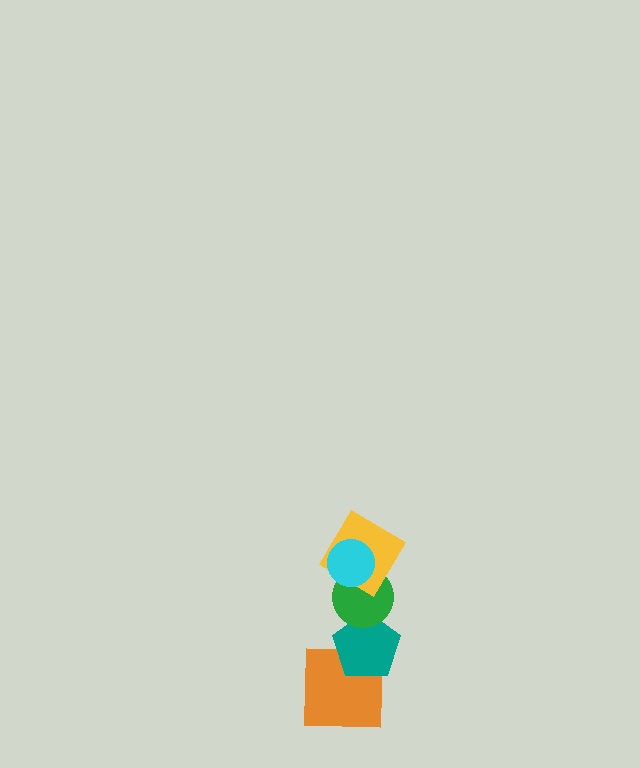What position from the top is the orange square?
The orange square is 5th from the top.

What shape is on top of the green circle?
The yellow diamond is on top of the green circle.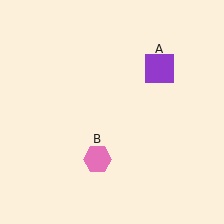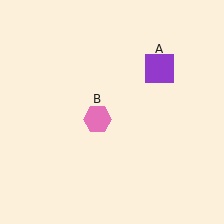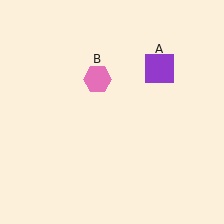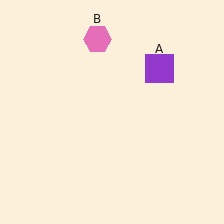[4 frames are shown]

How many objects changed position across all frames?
1 object changed position: pink hexagon (object B).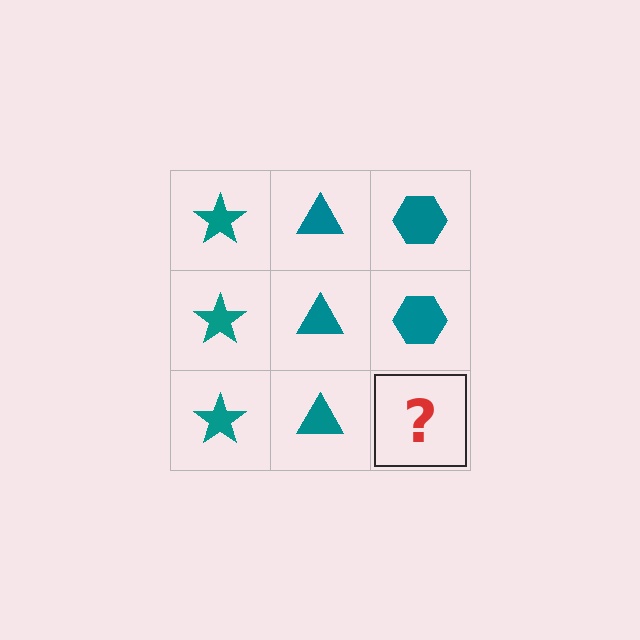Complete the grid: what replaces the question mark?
The question mark should be replaced with a teal hexagon.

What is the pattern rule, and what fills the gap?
The rule is that each column has a consistent shape. The gap should be filled with a teal hexagon.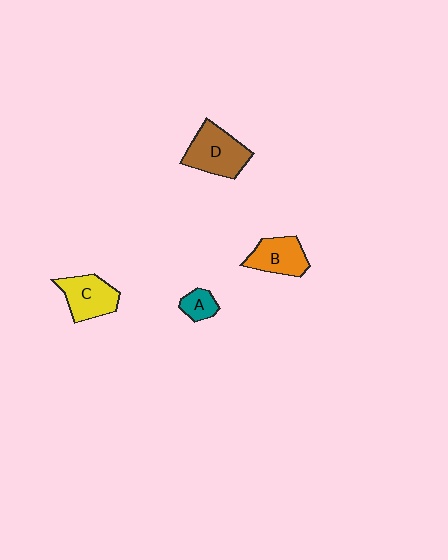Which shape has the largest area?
Shape D (brown).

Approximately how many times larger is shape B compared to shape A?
Approximately 2.1 times.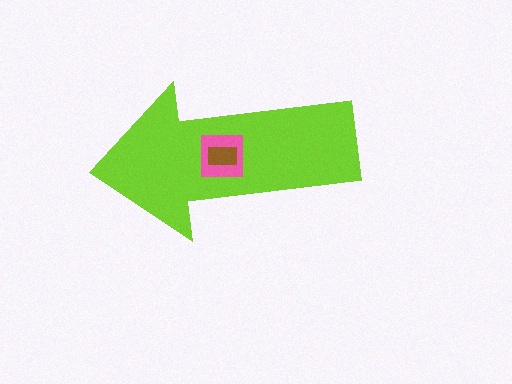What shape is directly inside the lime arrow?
The pink square.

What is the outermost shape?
The lime arrow.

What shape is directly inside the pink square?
The brown rectangle.